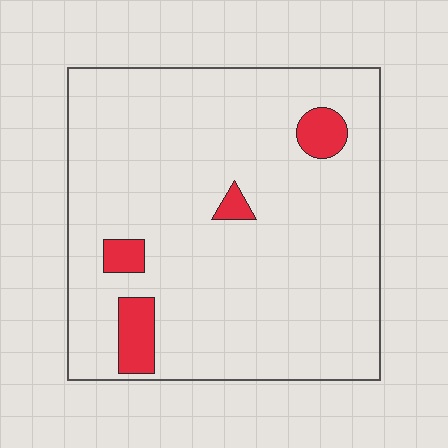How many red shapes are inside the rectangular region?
4.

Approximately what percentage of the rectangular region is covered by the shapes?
Approximately 5%.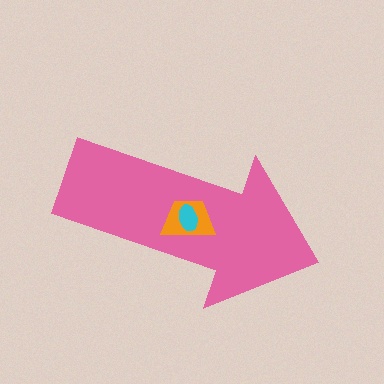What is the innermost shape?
The cyan ellipse.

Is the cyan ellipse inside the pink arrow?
Yes.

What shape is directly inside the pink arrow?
The orange trapezoid.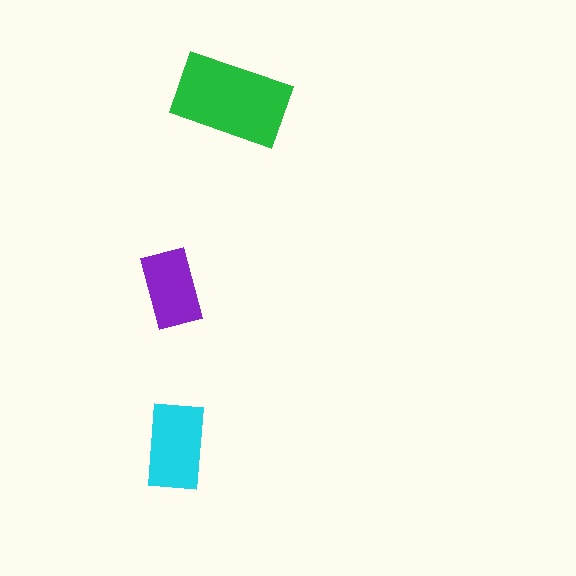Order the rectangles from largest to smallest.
the green one, the cyan one, the purple one.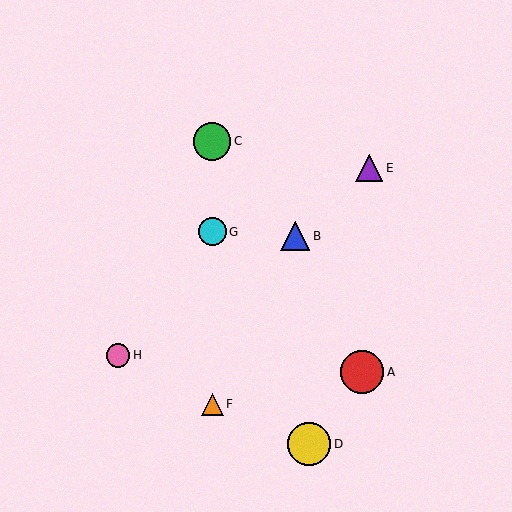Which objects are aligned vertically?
Objects C, F, G are aligned vertically.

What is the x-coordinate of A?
Object A is at x≈362.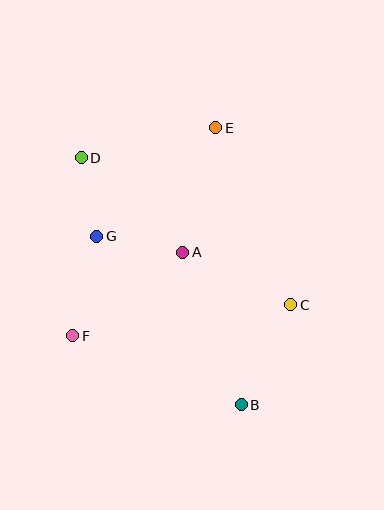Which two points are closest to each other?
Points D and G are closest to each other.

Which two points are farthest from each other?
Points B and D are farthest from each other.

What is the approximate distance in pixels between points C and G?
The distance between C and G is approximately 206 pixels.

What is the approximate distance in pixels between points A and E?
The distance between A and E is approximately 129 pixels.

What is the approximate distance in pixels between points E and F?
The distance between E and F is approximately 252 pixels.